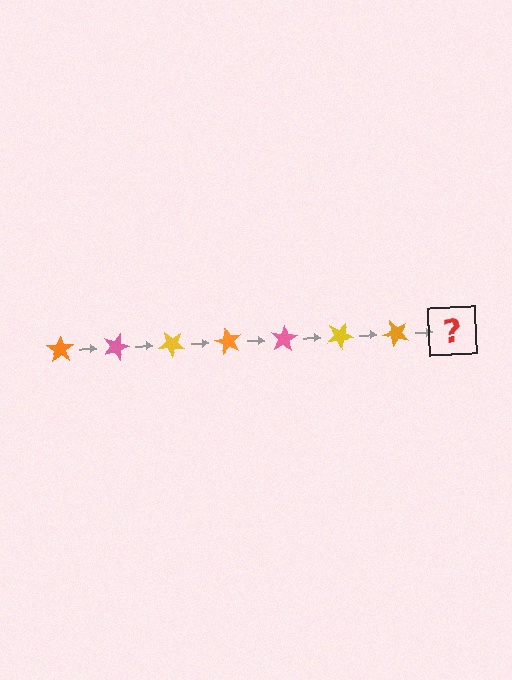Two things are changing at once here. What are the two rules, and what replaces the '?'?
The two rules are that it rotates 20 degrees each step and the color cycles through orange, pink, and yellow. The '?' should be a pink star, rotated 140 degrees from the start.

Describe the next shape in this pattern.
It should be a pink star, rotated 140 degrees from the start.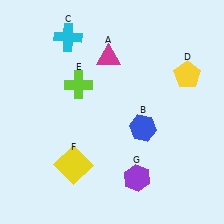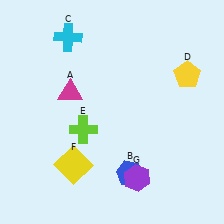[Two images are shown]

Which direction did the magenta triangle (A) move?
The magenta triangle (A) moved left.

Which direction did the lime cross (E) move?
The lime cross (E) moved down.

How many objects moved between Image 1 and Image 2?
3 objects moved between the two images.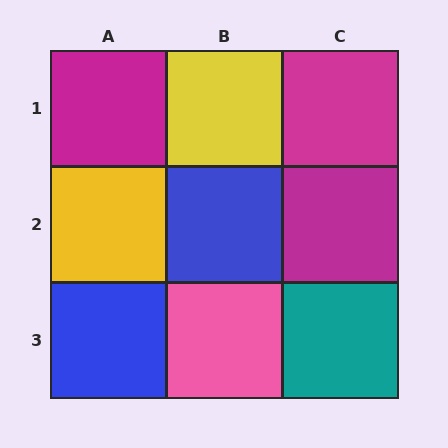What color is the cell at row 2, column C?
Magenta.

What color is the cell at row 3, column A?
Blue.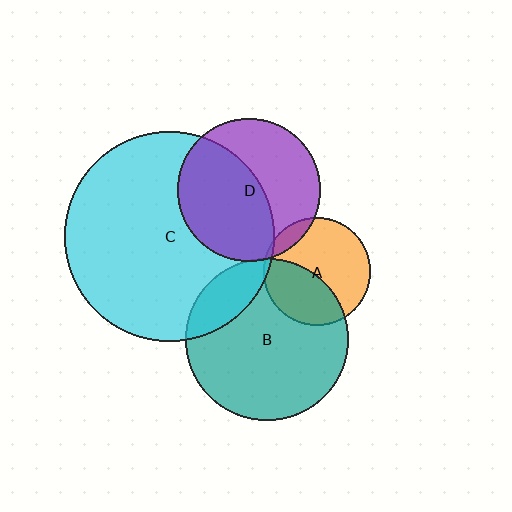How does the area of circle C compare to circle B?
Approximately 1.7 times.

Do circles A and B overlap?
Yes.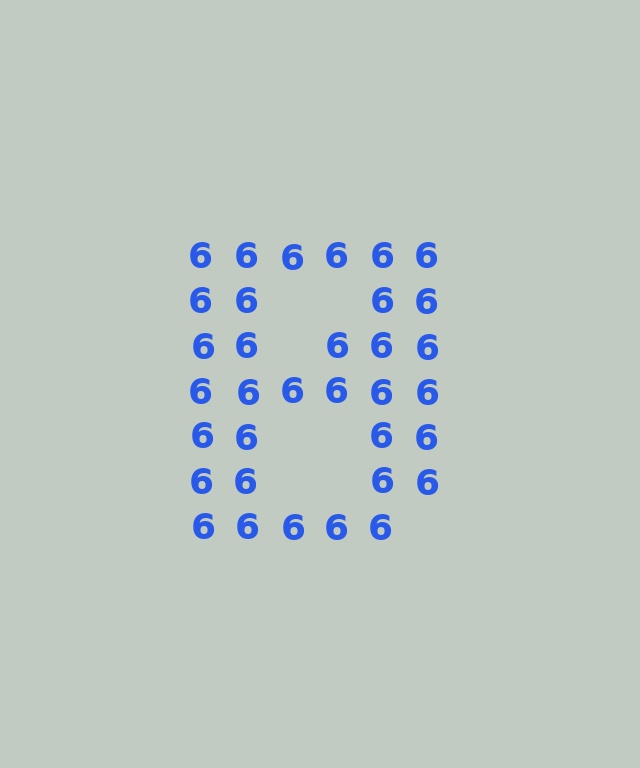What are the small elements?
The small elements are digit 6's.